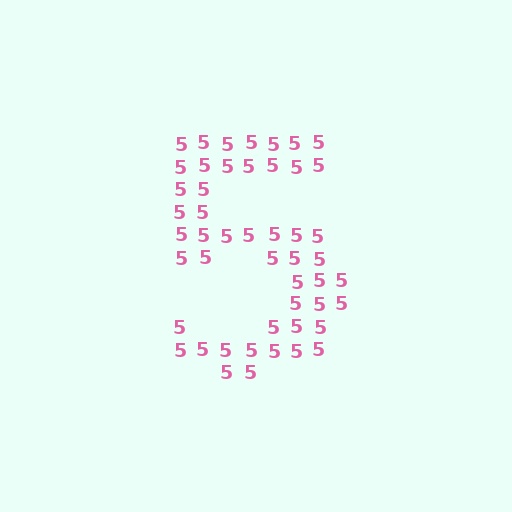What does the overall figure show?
The overall figure shows the digit 5.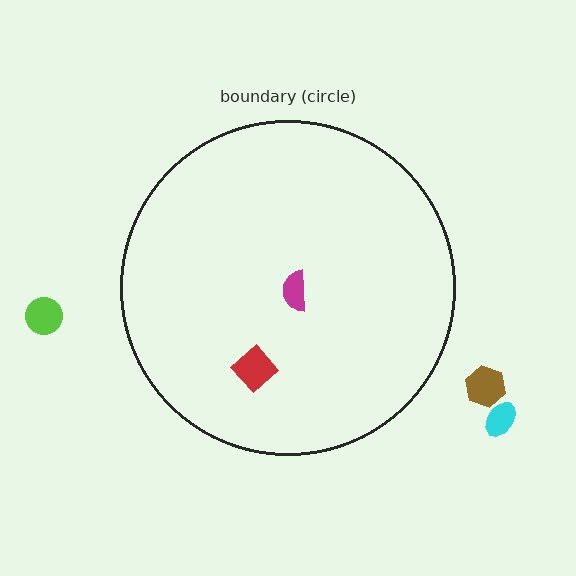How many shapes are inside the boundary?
2 inside, 3 outside.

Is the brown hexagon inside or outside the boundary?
Outside.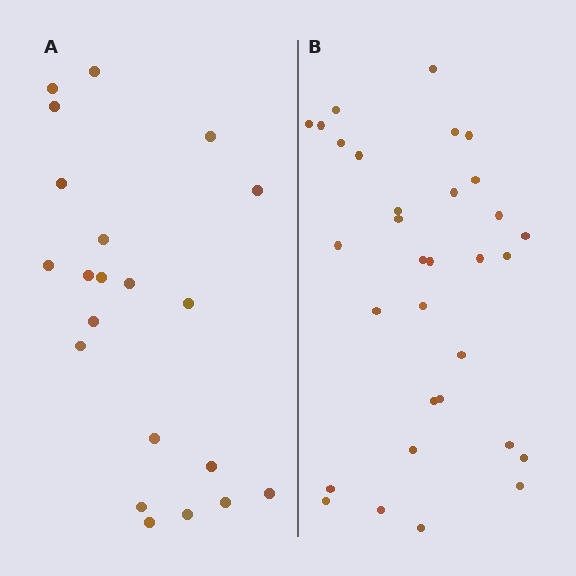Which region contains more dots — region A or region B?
Region B (the right region) has more dots.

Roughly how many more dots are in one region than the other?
Region B has roughly 12 or so more dots than region A.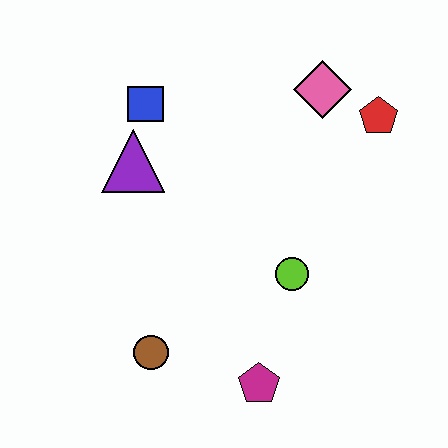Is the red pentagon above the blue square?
No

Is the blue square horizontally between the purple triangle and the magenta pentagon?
Yes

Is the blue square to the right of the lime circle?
No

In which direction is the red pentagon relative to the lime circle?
The red pentagon is above the lime circle.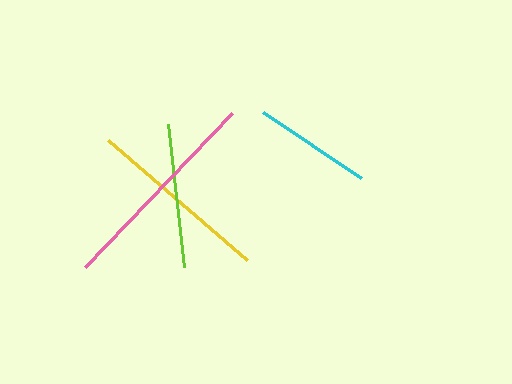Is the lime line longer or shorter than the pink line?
The pink line is longer than the lime line.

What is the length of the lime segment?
The lime segment is approximately 143 pixels long.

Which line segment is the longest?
The pink line is the longest at approximately 213 pixels.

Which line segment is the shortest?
The cyan line is the shortest at approximately 118 pixels.